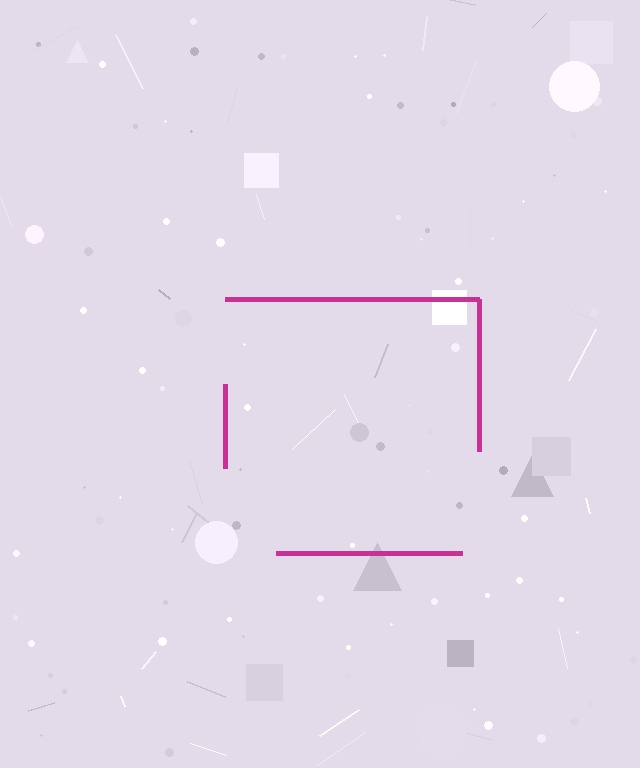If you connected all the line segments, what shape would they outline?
They would outline a square.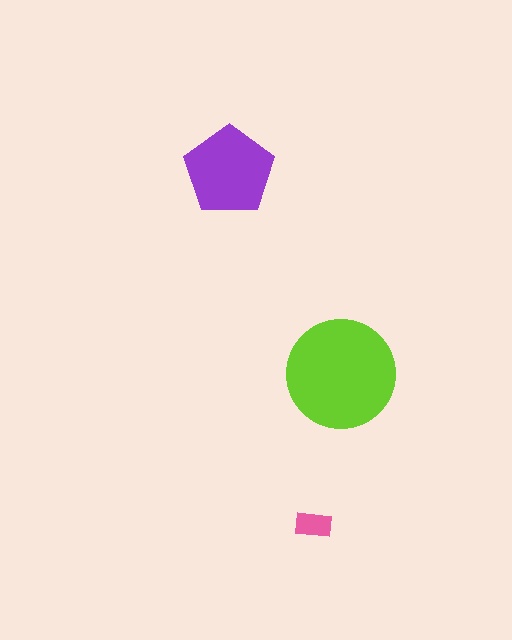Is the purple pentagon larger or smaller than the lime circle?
Smaller.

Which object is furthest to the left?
The purple pentagon is leftmost.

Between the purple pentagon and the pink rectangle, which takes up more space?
The purple pentagon.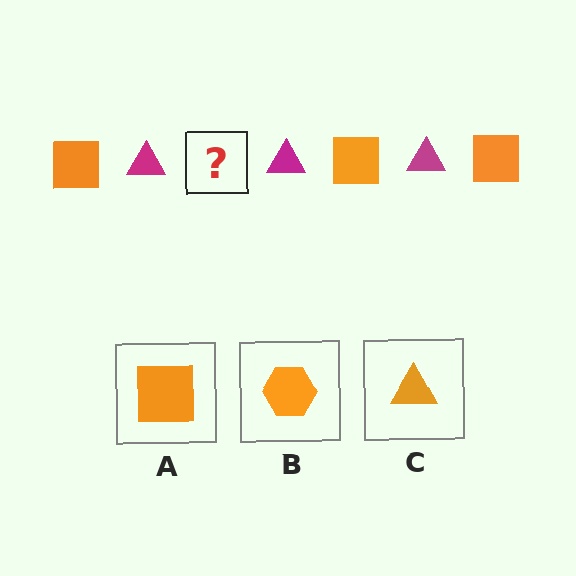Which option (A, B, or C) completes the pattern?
A.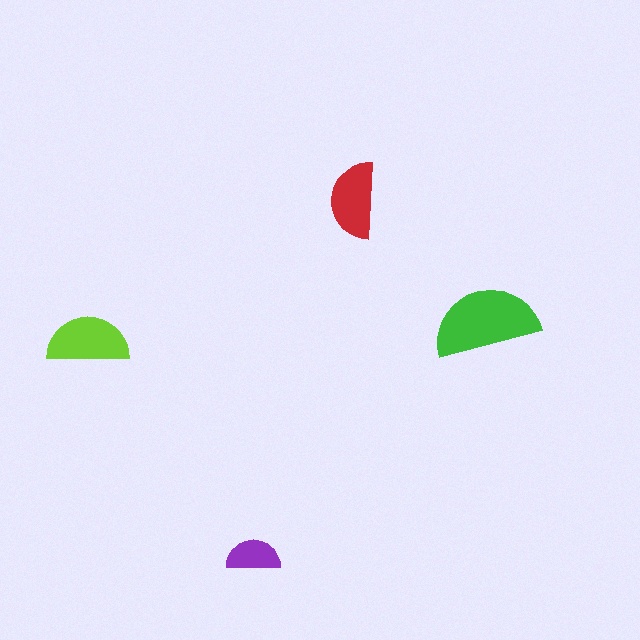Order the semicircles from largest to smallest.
the green one, the lime one, the red one, the purple one.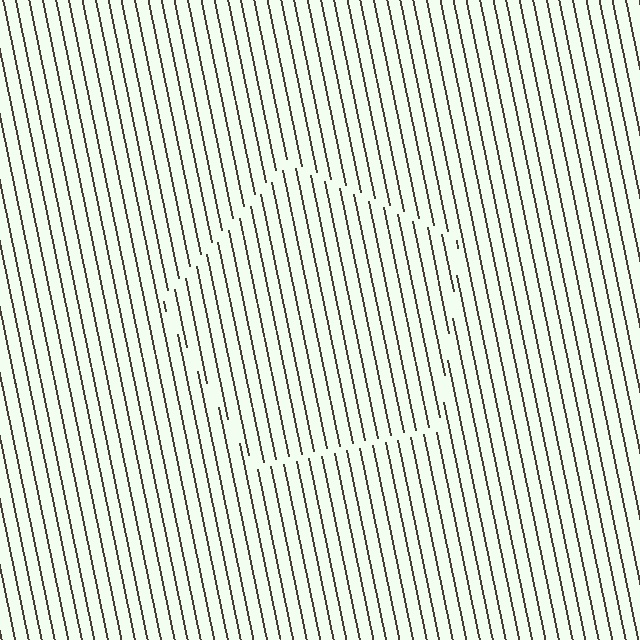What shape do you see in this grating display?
An illusory pentagon. The interior of the shape contains the same grating, shifted by half a period — the contour is defined by the phase discontinuity where line-ends from the inner and outer gratings abut.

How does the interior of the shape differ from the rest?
The interior of the shape contains the same grating, shifted by half a period — the contour is defined by the phase discontinuity where line-ends from the inner and outer gratings abut.